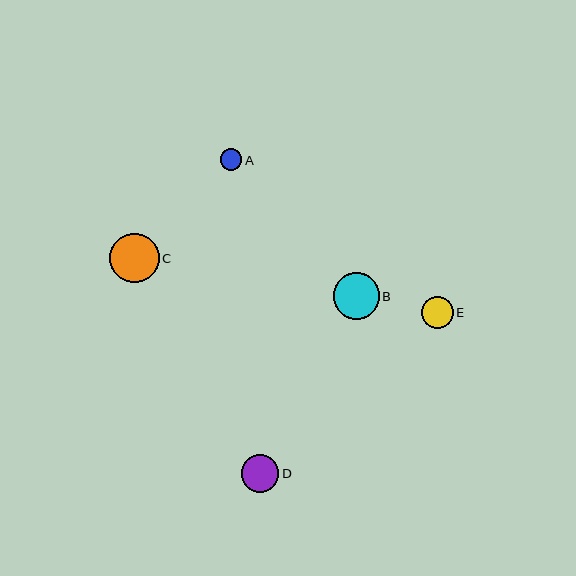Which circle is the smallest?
Circle A is the smallest with a size of approximately 22 pixels.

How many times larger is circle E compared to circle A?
Circle E is approximately 1.5 times the size of circle A.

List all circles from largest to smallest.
From largest to smallest: C, B, D, E, A.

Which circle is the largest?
Circle C is the largest with a size of approximately 49 pixels.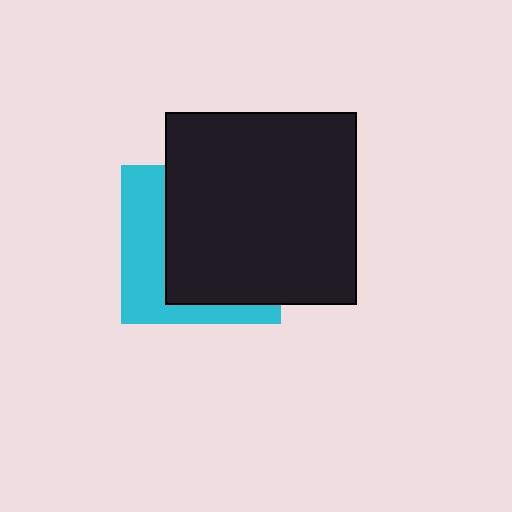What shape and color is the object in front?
The object in front is a black square.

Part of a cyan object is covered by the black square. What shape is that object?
It is a square.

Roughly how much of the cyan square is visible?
A small part of it is visible (roughly 36%).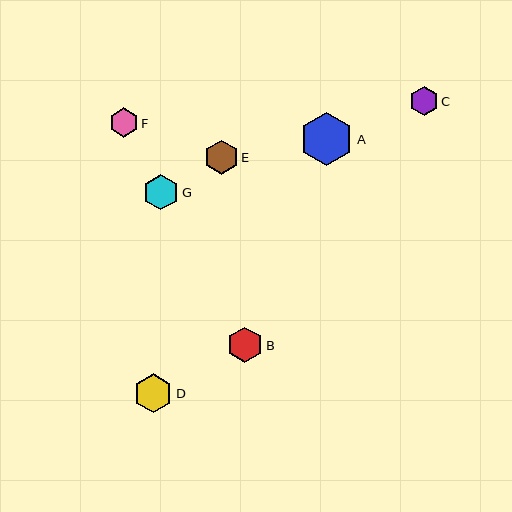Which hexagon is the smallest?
Hexagon C is the smallest with a size of approximately 28 pixels.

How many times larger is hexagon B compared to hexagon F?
Hexagon B is approximately 1.2 times the size of hexagon F.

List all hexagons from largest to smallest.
From largest to smallest: A, D, G, B, E, F, C.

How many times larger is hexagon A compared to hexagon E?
Hexagon A is approximately 1.6 times the size of hexagon E.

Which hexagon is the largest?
Hexagon A is the largest with a size of approximately 53 pixels.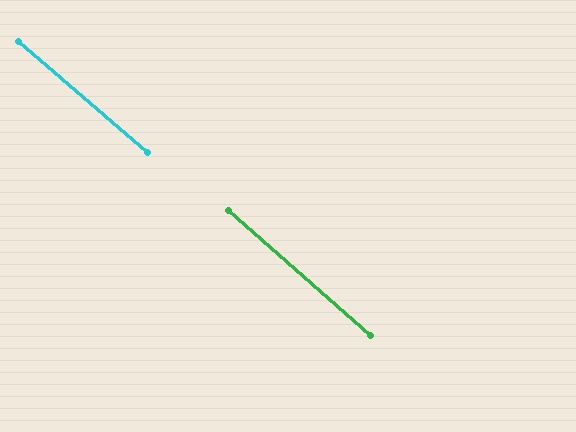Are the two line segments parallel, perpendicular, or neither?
Parallel — their directions differ by only 1.0°.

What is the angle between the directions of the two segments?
Approximately 1 degree.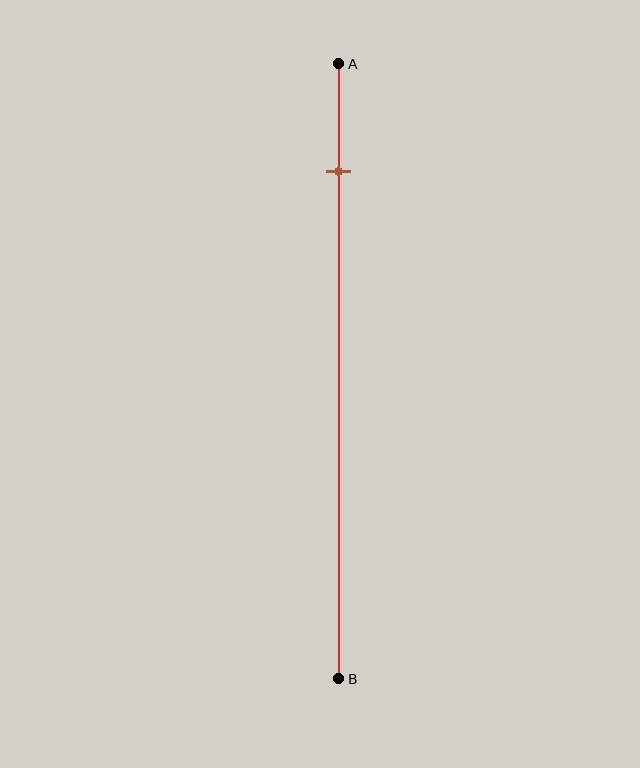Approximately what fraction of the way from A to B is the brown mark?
The brown mark is approximately 20% of the way from A to B.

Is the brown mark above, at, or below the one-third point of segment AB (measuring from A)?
The brown mark is above the one-third point of segment AB.